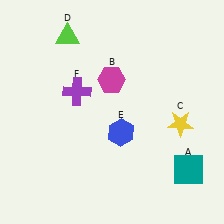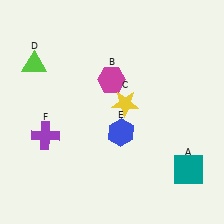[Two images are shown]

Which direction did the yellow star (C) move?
The yellow star (C) moved left.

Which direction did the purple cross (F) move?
The purple cross (F) moved down.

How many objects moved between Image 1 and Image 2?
3 objects moved between the two images.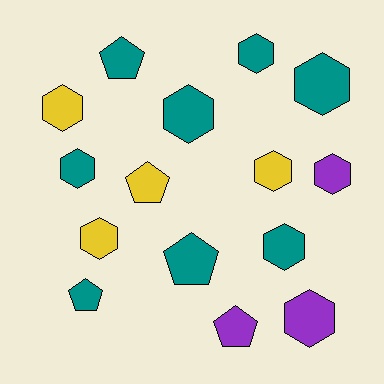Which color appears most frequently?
Teal, with 8 objects.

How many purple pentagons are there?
There is 1 purple pentagon.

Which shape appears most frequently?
Hexagon, with 10 objects.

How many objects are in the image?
There are 15 objects.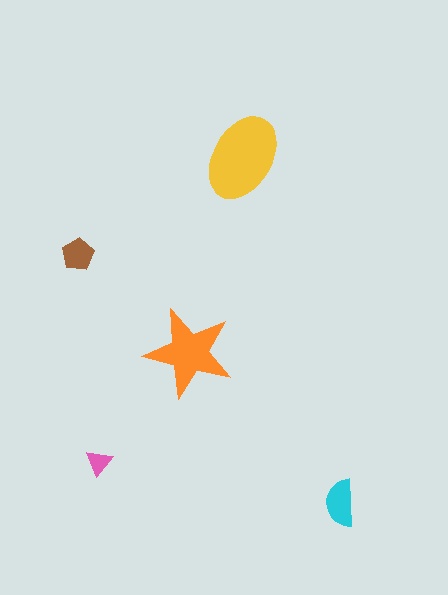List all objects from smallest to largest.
The pink triangle, the brown pentagon, the cyan semicircle, the orange star, the yellow ellipse.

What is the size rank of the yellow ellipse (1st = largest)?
1st.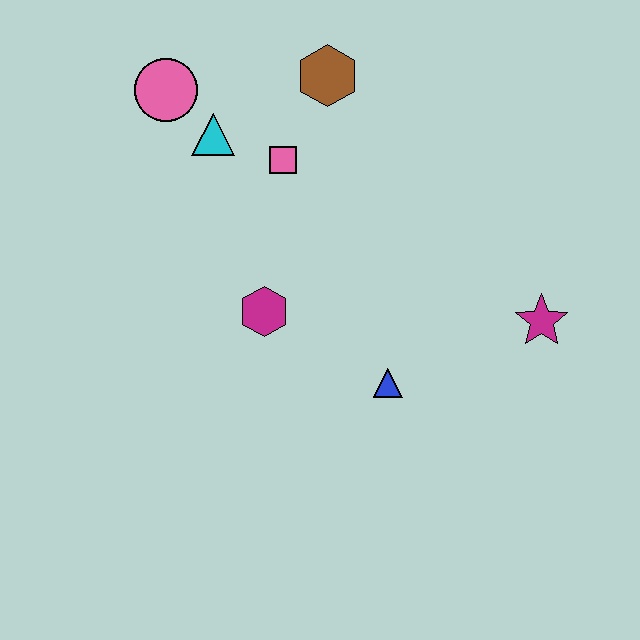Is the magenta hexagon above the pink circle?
No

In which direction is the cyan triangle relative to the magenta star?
The cyan triangle is to the left of the magenta star.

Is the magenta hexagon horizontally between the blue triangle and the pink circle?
Yes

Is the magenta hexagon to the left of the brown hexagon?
Yes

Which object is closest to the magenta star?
The blue triangle is closest to the magenta star.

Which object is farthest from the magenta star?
The pink circle is farthest from the magenta star.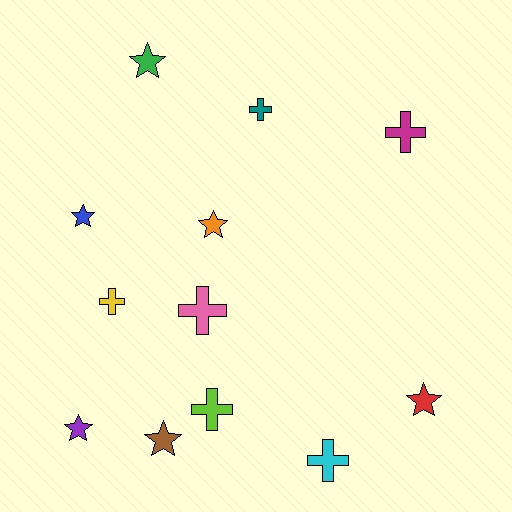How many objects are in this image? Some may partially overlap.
There are 12 objects.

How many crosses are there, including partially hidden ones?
There are 6 crosses.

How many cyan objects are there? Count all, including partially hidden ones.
There is 1 cyan object.